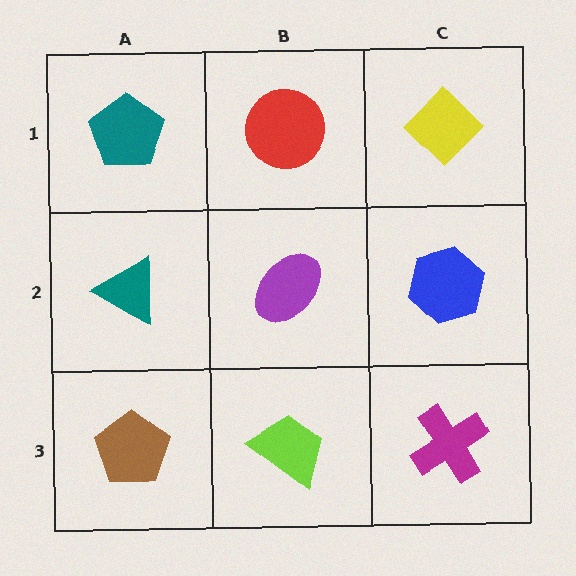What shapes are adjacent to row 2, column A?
A teal pentagon (row 1, column A), a brown pentagon (row 3, column A), a purple ellipse (row 2, column B).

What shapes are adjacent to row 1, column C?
A blue hexagon (row 2, column C), a red circle (row 1, column B).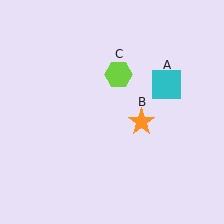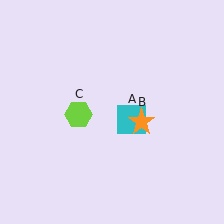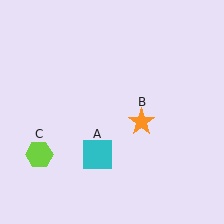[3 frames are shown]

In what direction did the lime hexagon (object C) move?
The lime hexagon (object C) moved down and to the left.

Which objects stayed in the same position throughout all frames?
Orange star (object B) remained stationary.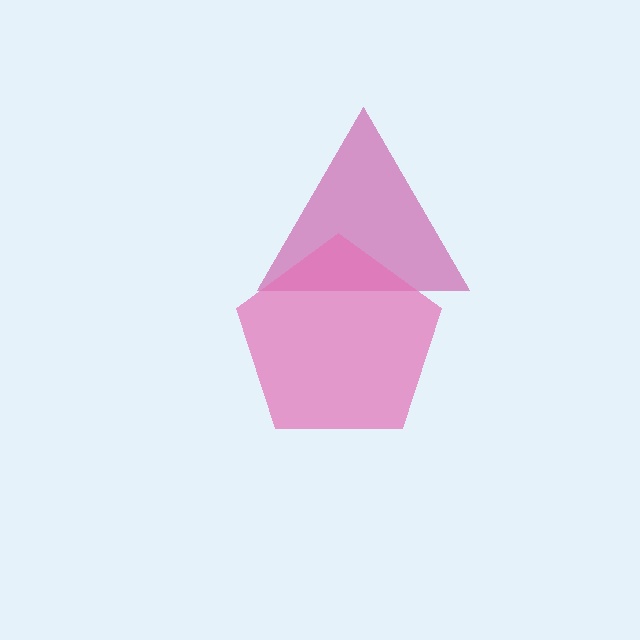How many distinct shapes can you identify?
There are 2 distinct shapes: a magenta triangle, a pink pentagon.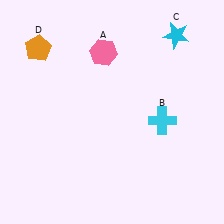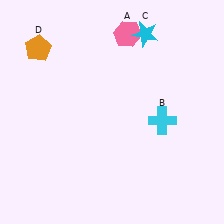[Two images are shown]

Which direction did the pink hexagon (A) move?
The pink hexagon (A) moved right.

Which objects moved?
The objects that moved are: the pink hexagon (A), the cyan star (C).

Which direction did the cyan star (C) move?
The cyan star (C) moved left.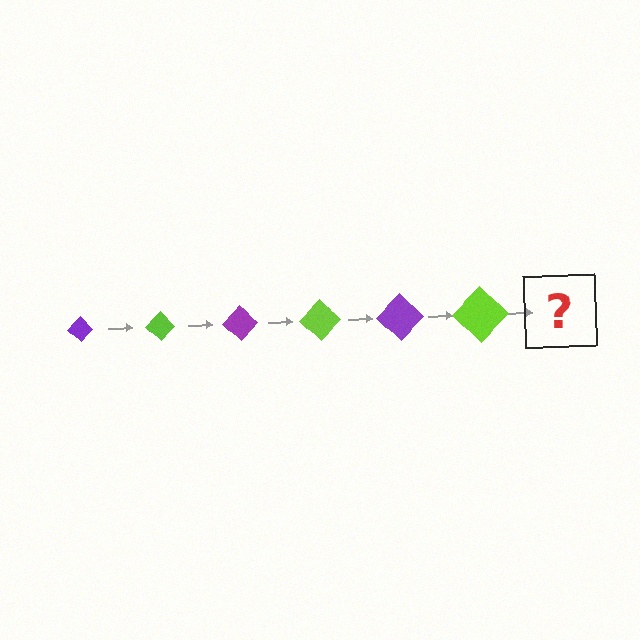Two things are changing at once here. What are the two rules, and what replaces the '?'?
The two rules are that the diamond grows larger each step and the color cycles through purple and lime. The '?' should be a purple diamond, larger than the previous one.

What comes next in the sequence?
The next element should be a purple diamond, larger than the previous one.